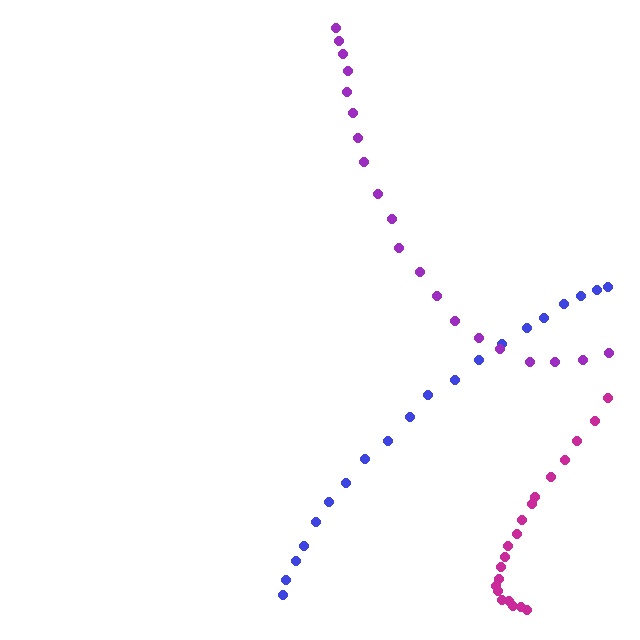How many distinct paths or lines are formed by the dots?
There are 3 distinct paths.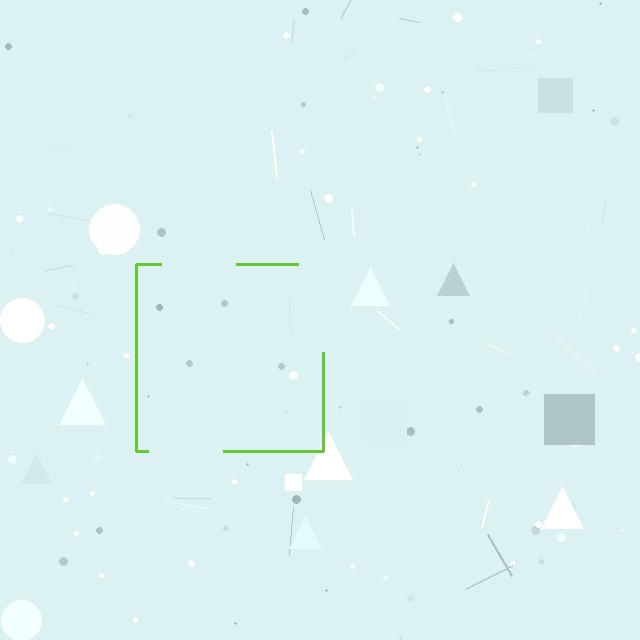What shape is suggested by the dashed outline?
The dashed outline suggests a square.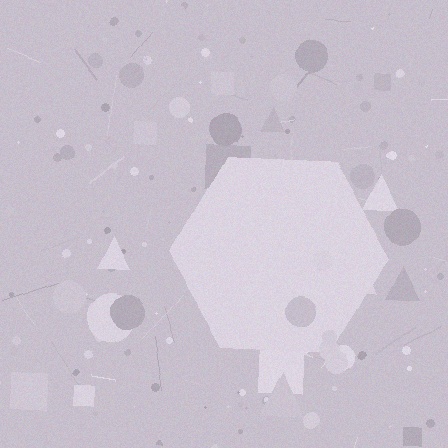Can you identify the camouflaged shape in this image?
The camouflaged shape is a hexagon.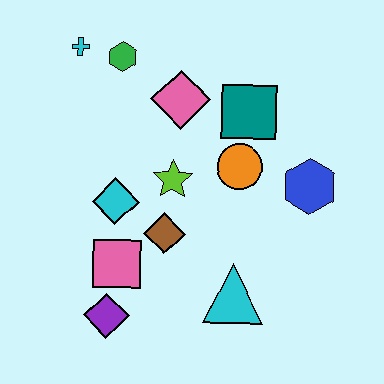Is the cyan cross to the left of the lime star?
Yes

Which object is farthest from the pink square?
The cyan cross is farthest from the pink square.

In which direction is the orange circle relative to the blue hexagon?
The orange circle is to the left of the blue hexagon.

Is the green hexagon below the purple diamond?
No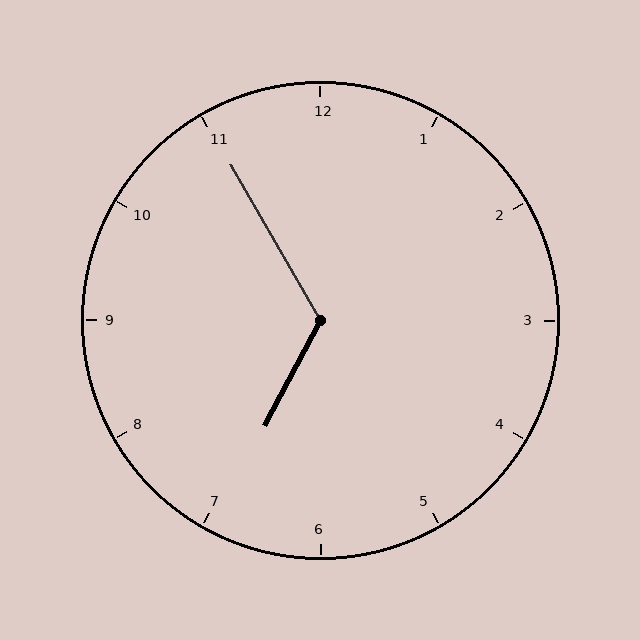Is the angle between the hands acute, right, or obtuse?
It is obtuse.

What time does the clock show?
6:55.